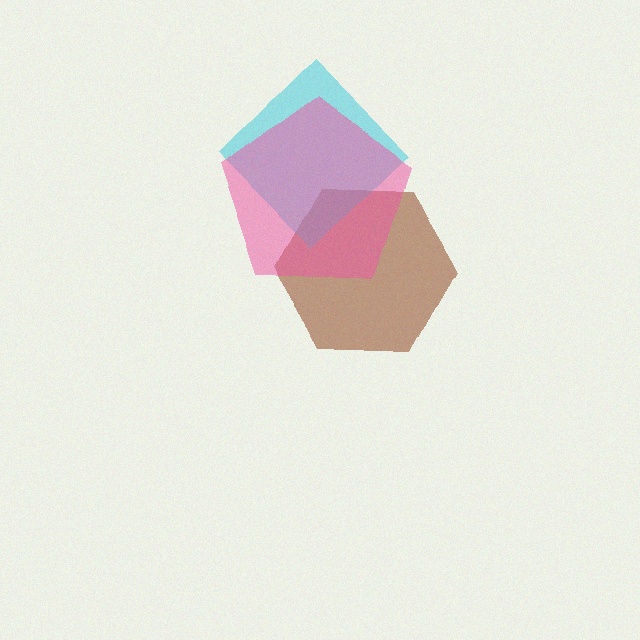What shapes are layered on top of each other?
The layered shapes are: a brown hexagon, a cyan diamond, a pink pentagon.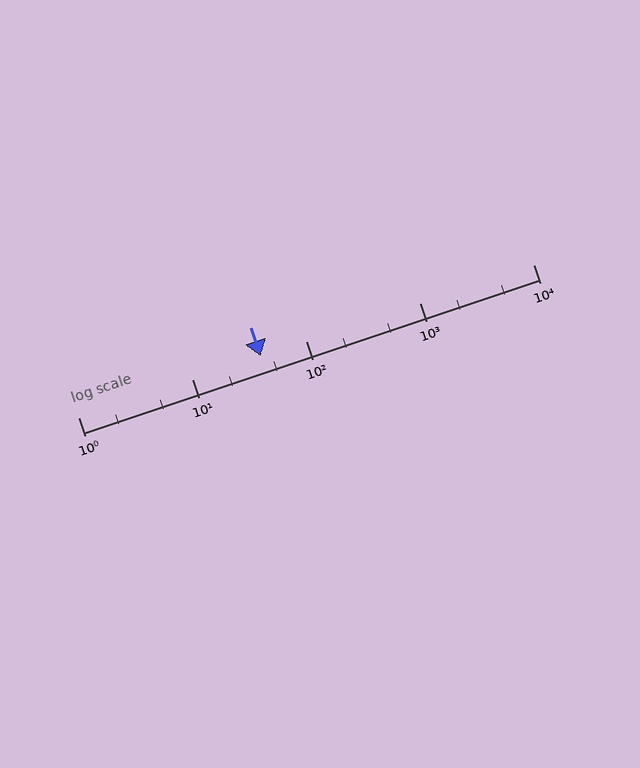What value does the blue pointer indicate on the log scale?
The pointer indicates approximately 40.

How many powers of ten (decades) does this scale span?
The scale spans 4 decades, from 1 to 10000.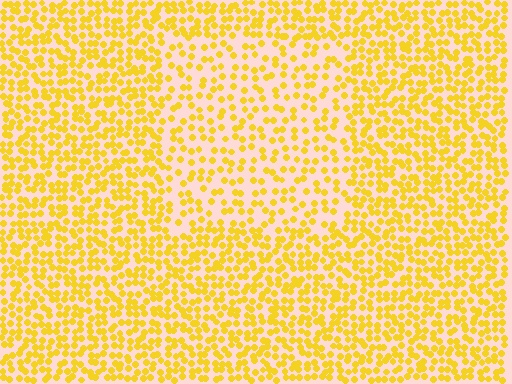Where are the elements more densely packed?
The elements are more densely packed outside the rectangle boundary.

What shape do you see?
I see a rectangle.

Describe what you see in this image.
The image contains small yellow elements arranged at two different densities. A rectangle-shaped region is visible where the elements are less densely packed than the surrounding area.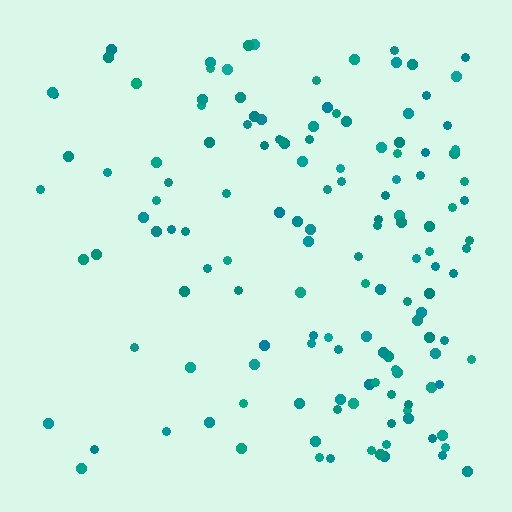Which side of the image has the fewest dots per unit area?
The left.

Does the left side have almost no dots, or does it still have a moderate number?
Still a moderate number, just noticeably fewer than the right.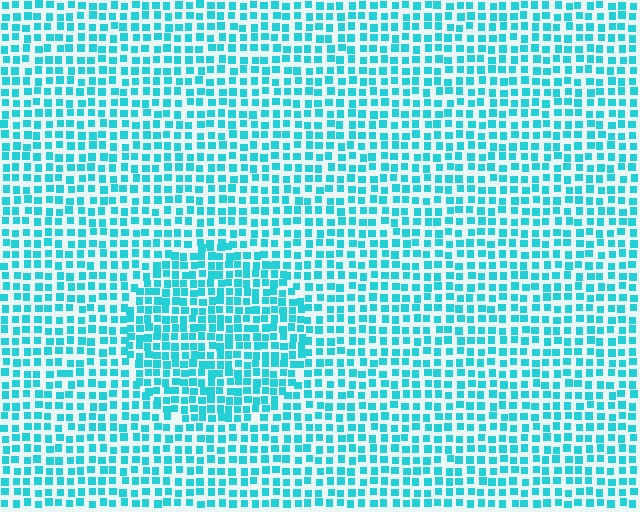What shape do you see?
I see a circle.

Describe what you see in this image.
The image contains small cyan elements arranged at two different densities. A circle-shaped region is visible where the elements are more densely packed than the surrounding area.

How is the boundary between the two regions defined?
The boundary is defined by a change in element density (approximately 1.4x ratio). All elements are the same color, size, and shape.